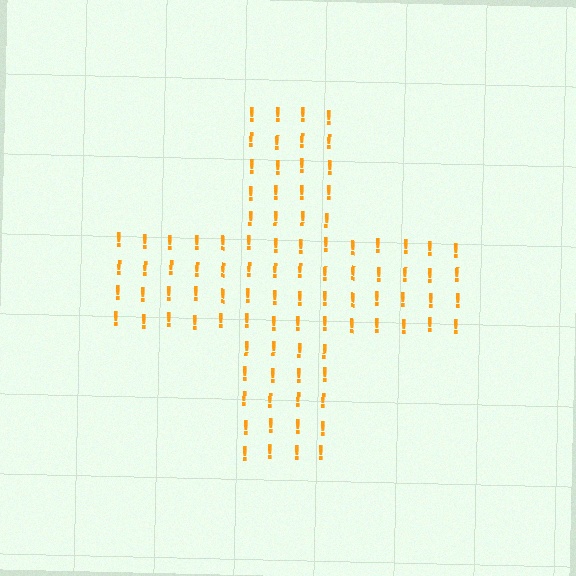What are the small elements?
The small elements are exclamation marks.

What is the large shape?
The large shape is a cross.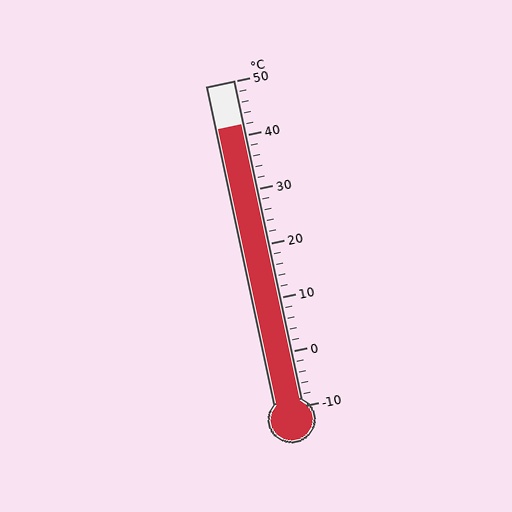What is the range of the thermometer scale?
The thermometer scale ranges from -10°C to 50°C.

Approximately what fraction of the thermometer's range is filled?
The thermometer is filled to approximately 85% of its range.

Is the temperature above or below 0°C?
The temperature is above 0°C.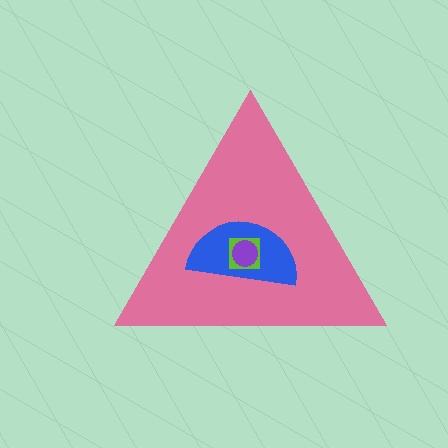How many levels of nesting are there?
4.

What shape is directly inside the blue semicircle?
The lime square.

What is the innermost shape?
The purple circle.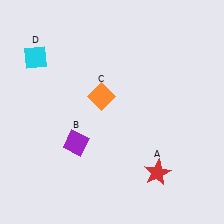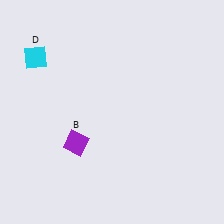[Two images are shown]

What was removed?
The red star (A), the orange diamond (C) were removed in Image 2.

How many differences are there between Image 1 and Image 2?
There are 2 differences between the two images.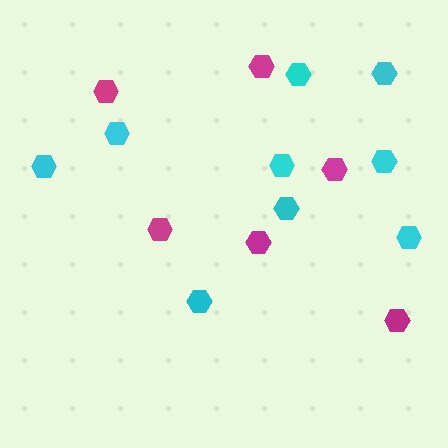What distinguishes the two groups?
There are 2 groups: one group of magenta hexagons (6) and one group of cyan hexagons (9).